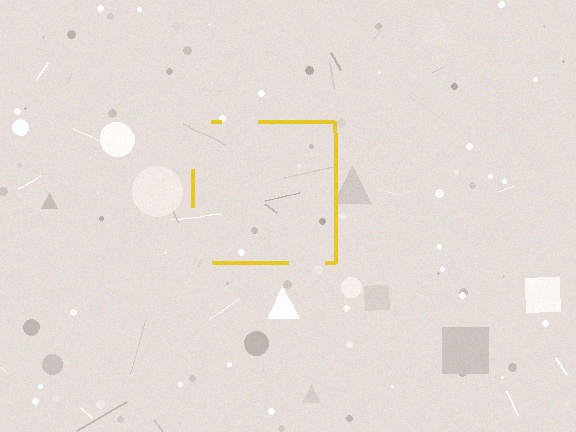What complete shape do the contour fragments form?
The contour fragments form a square.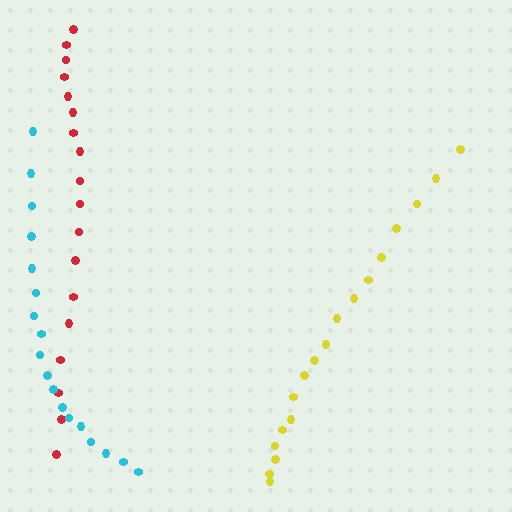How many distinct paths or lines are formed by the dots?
There are 3 distinct paths.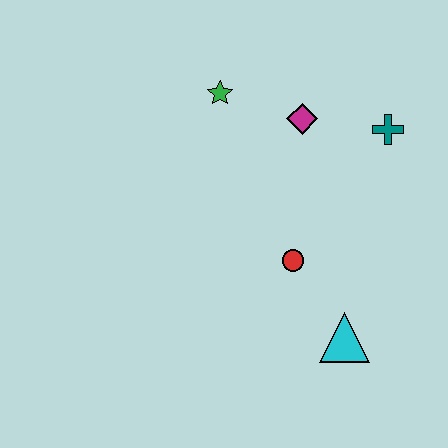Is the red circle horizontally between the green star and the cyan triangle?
Yes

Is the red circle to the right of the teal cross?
No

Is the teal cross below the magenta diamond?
Yes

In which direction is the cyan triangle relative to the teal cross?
The cyan triangle is below the teal cross.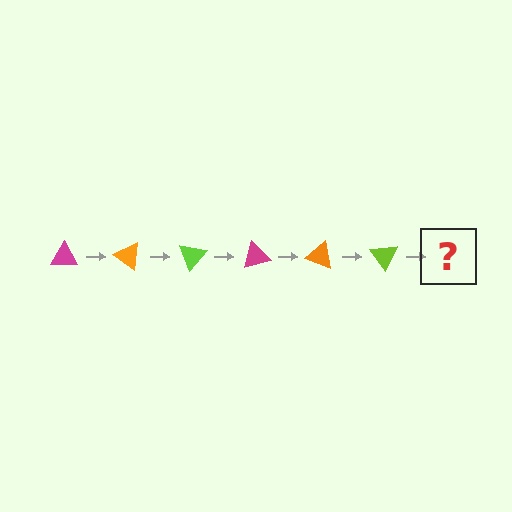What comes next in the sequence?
The next element should be a magenta triangle, rotated 210 degrees from the start.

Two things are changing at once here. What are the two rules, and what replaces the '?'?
The two rules are that it rotates 35 degrees each step and the color cycles through magenta, orange, and lime. The '?' should be a magenta triangle, rotated 210 degrees from the start.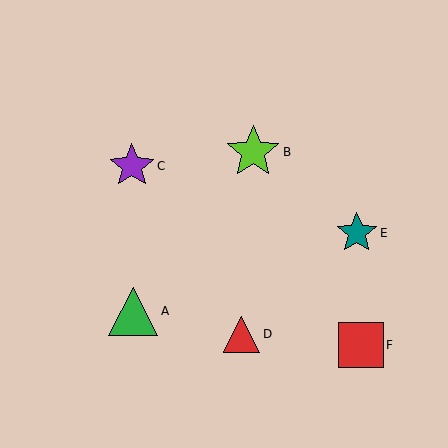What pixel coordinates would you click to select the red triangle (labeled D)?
Click at (242, 334) to select the red triangle D.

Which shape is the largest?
The lime star (labeled B) is the largest.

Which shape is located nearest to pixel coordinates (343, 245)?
The teal star (labeled E) at (357, 233) is nearest to that location.